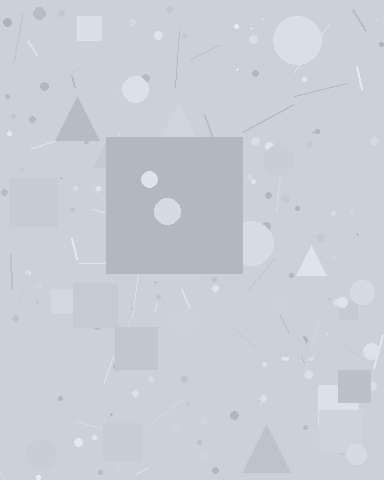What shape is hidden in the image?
A square is hidden in the image.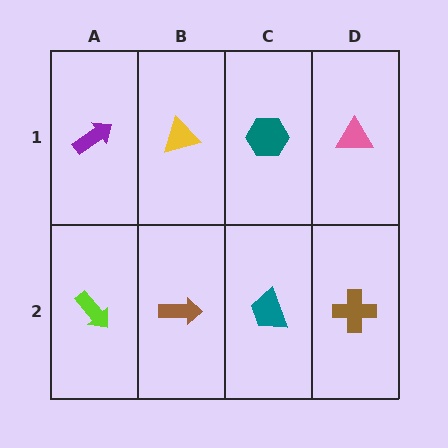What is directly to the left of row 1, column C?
A yellow triangle.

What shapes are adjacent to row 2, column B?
A yellow triangle (row 1, column B), a lime arrow (row 2, column A), a teal trapezoid (row 2, column C).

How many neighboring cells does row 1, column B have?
3.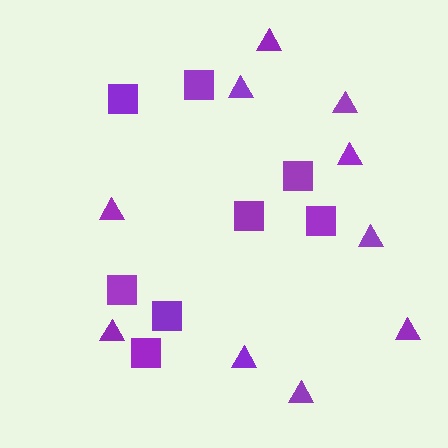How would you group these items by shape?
There are 2 groups: one group of squares (8) and one group of triangles (10).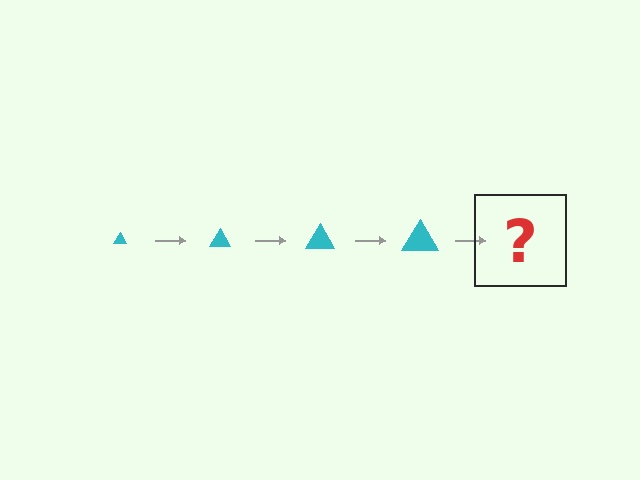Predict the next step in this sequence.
The next step is a cyan triangle, larger than the previous one.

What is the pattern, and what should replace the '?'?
The pattern is that the triangle gets progressively larger each step. The '?' should be a cyan triangle, larger than the previous one.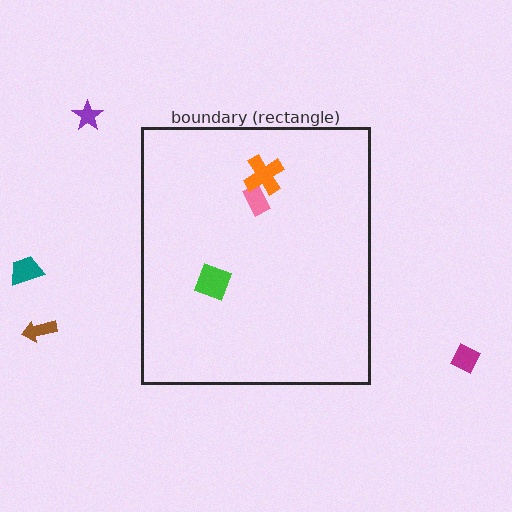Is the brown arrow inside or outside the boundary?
Outside.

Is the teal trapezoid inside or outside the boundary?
Outside.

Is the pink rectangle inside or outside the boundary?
Inside.